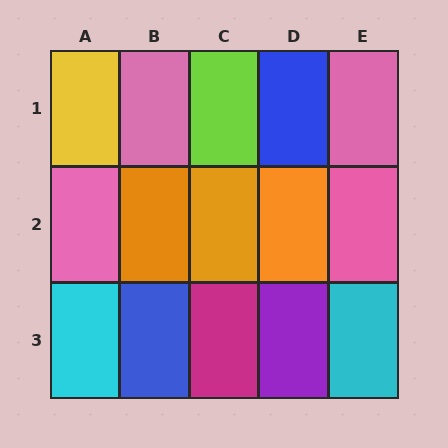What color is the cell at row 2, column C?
Orange.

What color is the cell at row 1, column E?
Pink.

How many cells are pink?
4 cells are pink.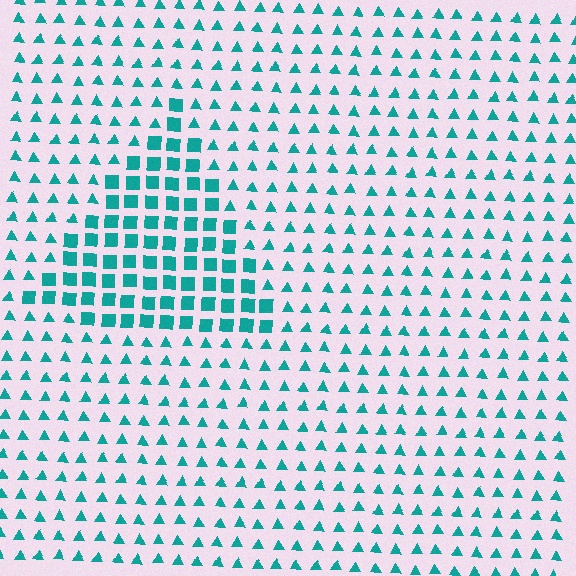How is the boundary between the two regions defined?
The boundary is defined by a change in element shape: squares inside vs. triangles outside. All elements share the same color and spacing.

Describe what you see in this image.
The image is filled with small teal elements arranged in a uniform grid. A triangle-shaped region contains squares, while the surrounding area contains triangles. The boundary is defined purely by the change in element shape.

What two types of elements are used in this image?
The image uses squares inside the triangle region and triangles outside it.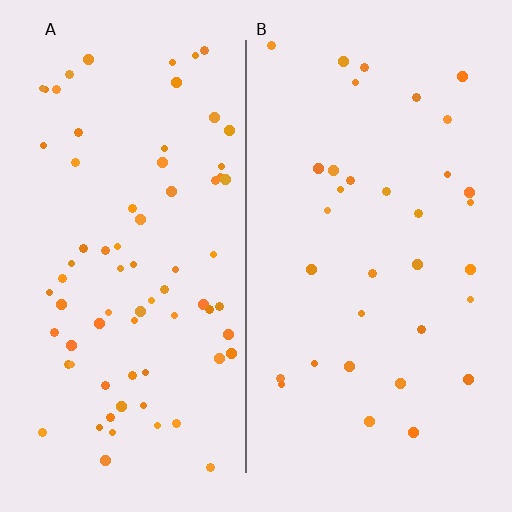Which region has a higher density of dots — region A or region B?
A (the left).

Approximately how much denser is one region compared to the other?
Approximately 2.2× — region A over region B.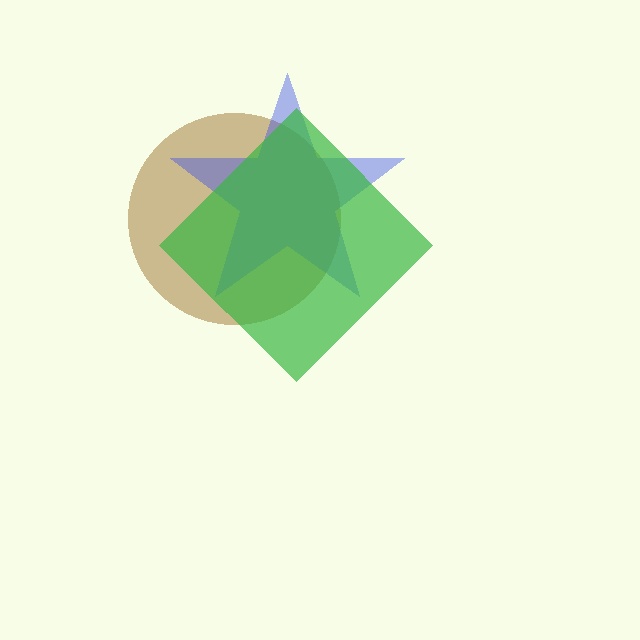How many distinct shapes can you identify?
There are 3 distinct shapes: a brown circle, a blue star, a green diamond.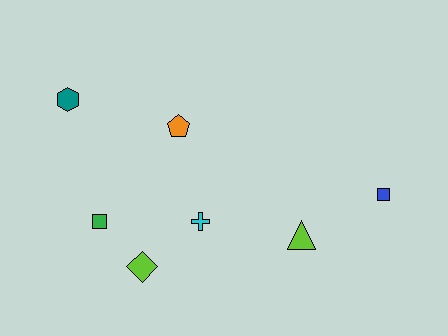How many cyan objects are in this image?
There is 1 cyan object.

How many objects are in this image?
There are 7 objects.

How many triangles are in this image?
There is 1 triangle.